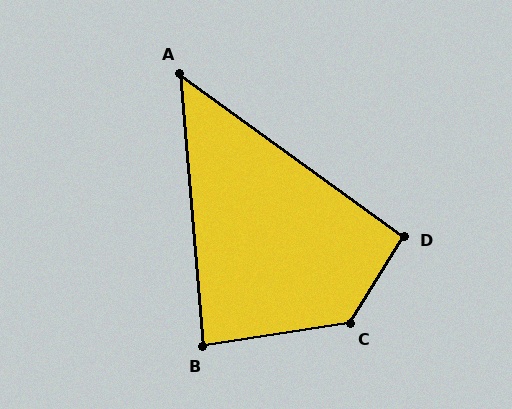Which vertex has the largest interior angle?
C, at approximately 131 degrees.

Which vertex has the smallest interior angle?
A, at approximately 49 degrees.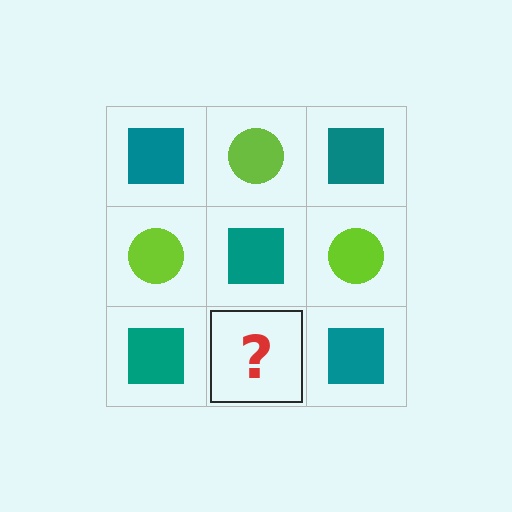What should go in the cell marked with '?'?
The missing cell should contain a lime circle.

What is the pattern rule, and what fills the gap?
The rule is that it alternates teal square and lime circle in a checkerboard pattern. The gap should be filled with a lime circle.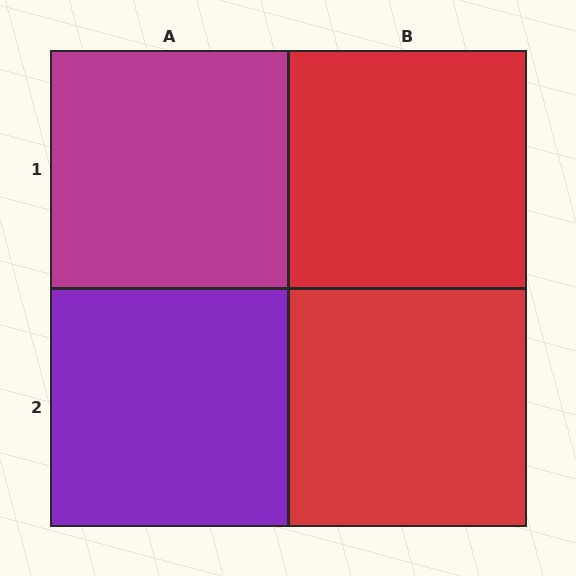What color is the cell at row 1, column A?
Magenta.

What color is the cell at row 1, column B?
Red.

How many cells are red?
2 cells are red.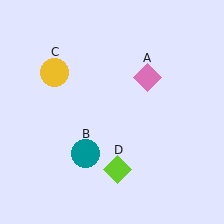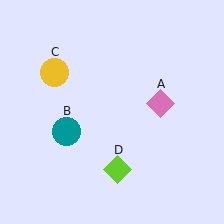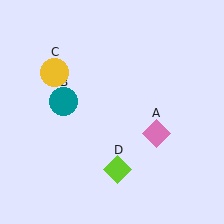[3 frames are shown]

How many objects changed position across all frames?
2 objects changed position: pink diamond (object A), teal circle (object B).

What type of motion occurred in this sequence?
The pink diamond (object A), teal circle (object B) rotated clockwise around the center of the scene.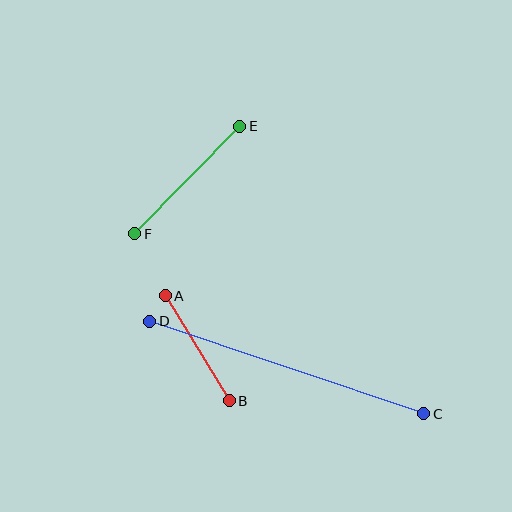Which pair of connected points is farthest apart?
Points C and D are farthest apart.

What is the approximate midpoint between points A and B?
The midpoint is at approximately (197, 348) pixels.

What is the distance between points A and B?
The distance is approximately 123 pixels.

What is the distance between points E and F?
The distance is approximately 150 pixels.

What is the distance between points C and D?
The distance is approximately 289 pixels.